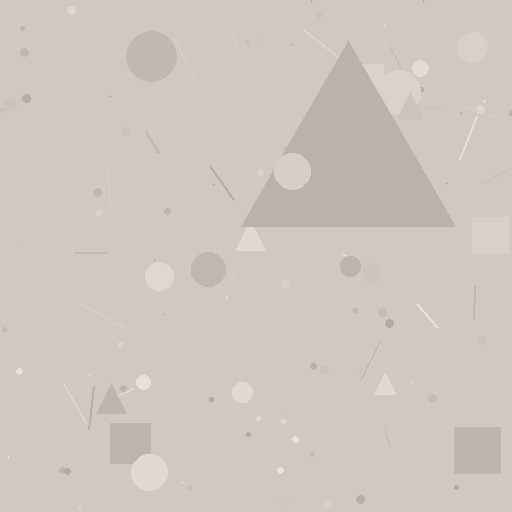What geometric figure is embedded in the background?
A triangle is embedded in the background.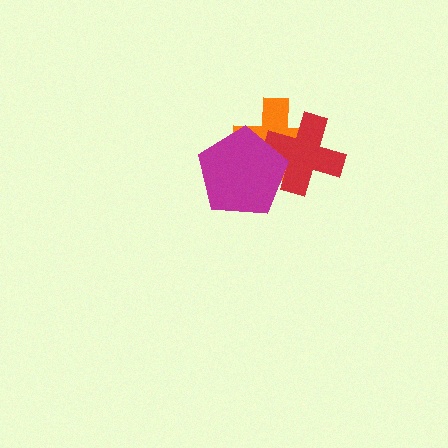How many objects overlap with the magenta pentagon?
2 objects overlap with the magenta pentagon.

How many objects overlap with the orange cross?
2 objects overlap with the orange cross.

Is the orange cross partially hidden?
Yes, it is partially covered by another shape.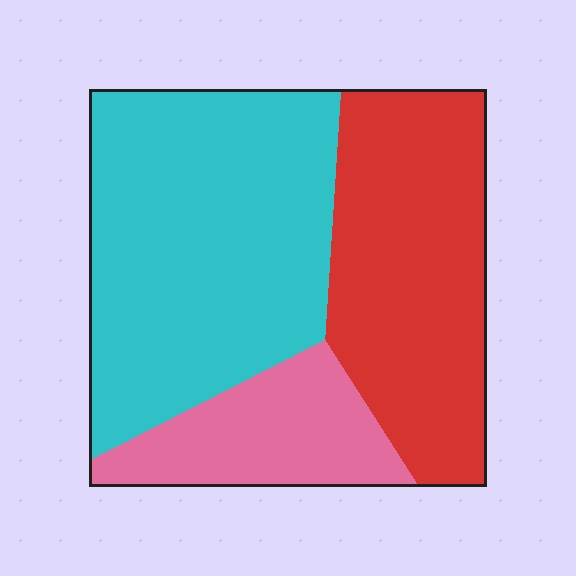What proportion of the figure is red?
Red covers 35% of the figure.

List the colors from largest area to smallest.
From largest to smallest: cyan, red, pink.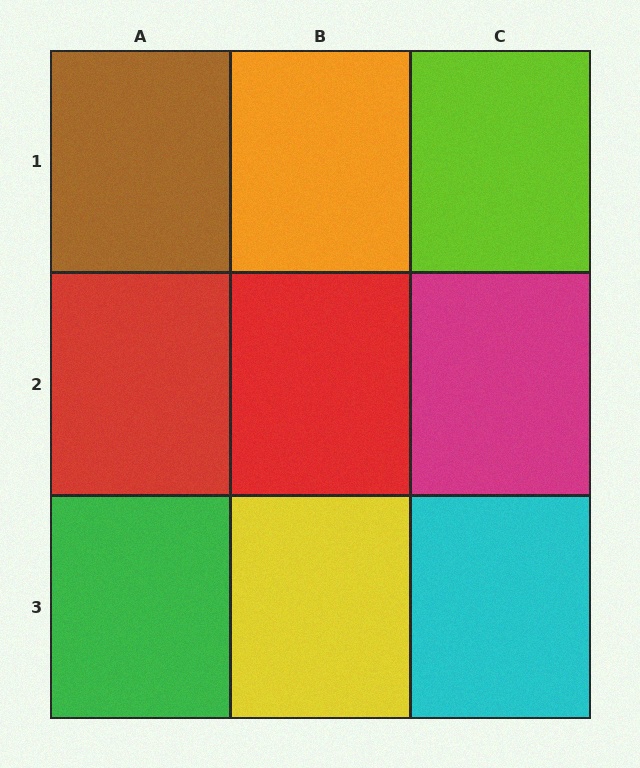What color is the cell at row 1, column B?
Orange.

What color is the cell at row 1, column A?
Brown.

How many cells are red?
2 cells are red.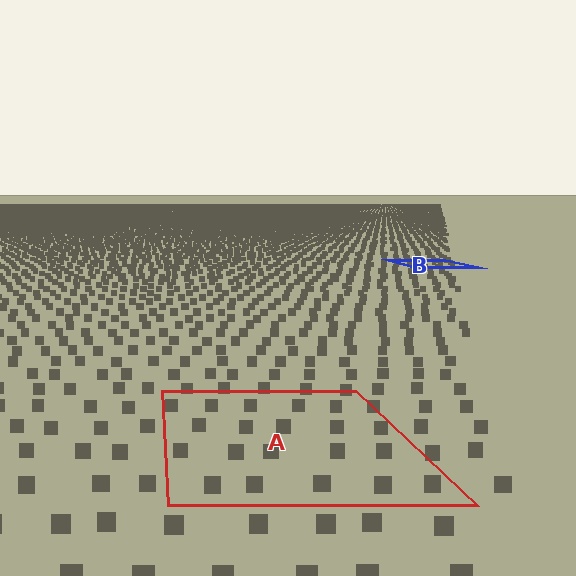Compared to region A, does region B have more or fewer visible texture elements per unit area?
Region B has more texture elements per unit area — they are packed more densely because it is farther away.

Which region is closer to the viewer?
Region A is closer. The texture elements there are larger and more spread out.